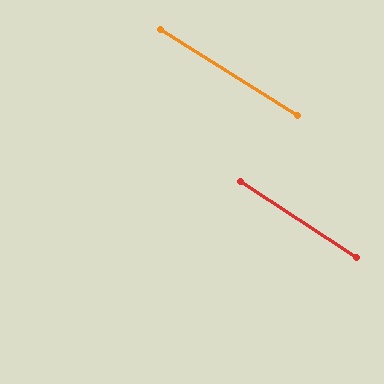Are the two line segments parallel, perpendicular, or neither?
Parallel — their directions differ by only 1.4°.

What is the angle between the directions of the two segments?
Approximately 1 degree.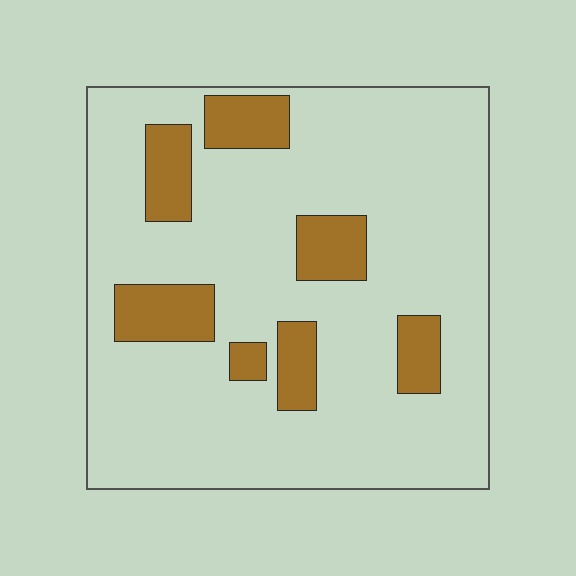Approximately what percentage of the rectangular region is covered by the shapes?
Approximately 15%.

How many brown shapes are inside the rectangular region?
7.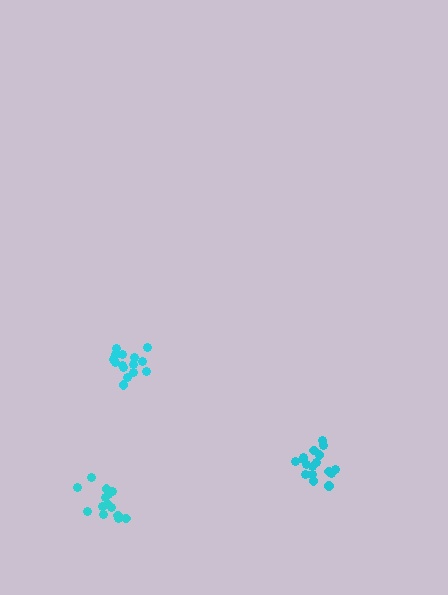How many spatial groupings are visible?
There are 3 spatial groupings.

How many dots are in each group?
Group 1: 17 dots, Group 2: 14 dots, Group 3: 15 dots (46 total).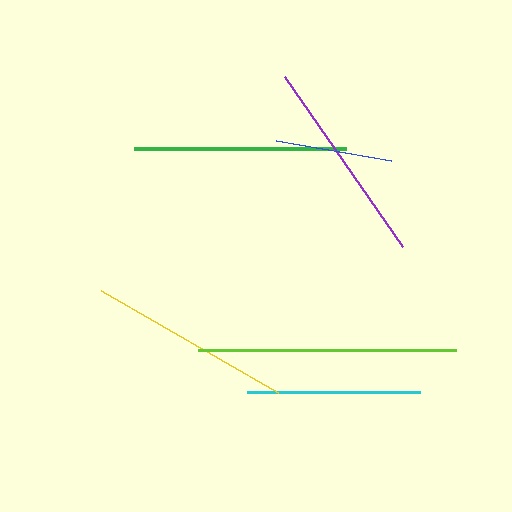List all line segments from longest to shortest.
From longest to shortest: lime, green, purple, yellow, cyan, blue.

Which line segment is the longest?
The lime line is the longest at approximately 257 pixels.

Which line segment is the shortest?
The blue line is the shortest at approximately 117 pixels.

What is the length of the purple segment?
The purple segment is approximately 207 pixels long.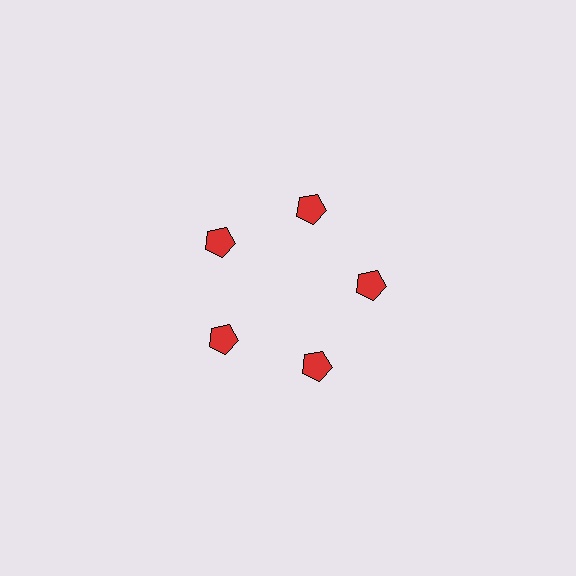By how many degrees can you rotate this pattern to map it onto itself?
The pattern maps onto itself every 72 degrees of rotation.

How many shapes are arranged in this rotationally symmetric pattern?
There are 5 shapes, arranged in 5 groups of 1.